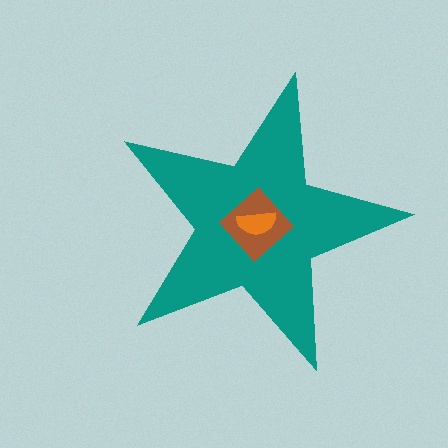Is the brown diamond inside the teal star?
Yes.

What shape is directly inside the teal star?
The brown diamond.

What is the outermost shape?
The teal star.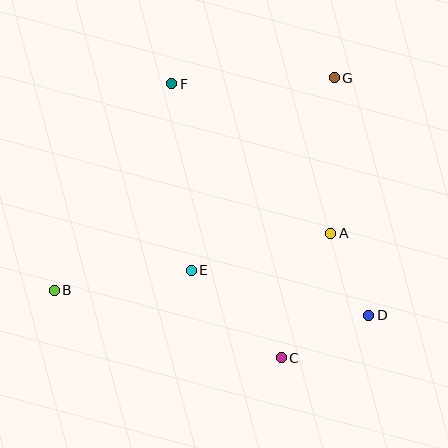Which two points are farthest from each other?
Points B and G are farthest from each other.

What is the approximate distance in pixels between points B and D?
The distance between B and D is approximately 315 pixels.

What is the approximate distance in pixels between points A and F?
The distance between A and F is approximately 218 pixels.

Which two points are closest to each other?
Points A and D are closest to each other.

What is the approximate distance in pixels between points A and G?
The distance between A and G is approximately 155 pixels.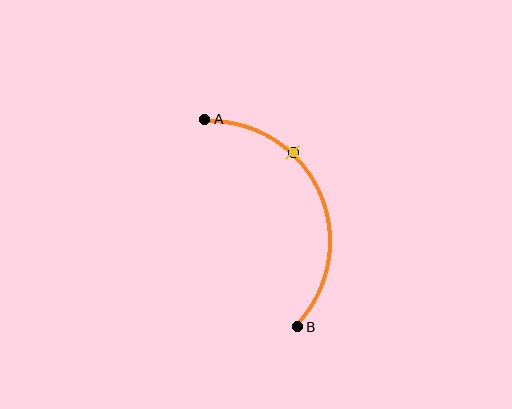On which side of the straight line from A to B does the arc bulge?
The arc bulges to the right of the straight line connecting A and B.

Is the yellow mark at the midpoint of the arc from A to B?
No. The yellow mark lies on the arc but is closer to endpoint A. The arc midpoint would be at the point on the curve equidistant along the arc from both A and B.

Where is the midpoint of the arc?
The arc midpoint is the point on the curve farthest from the straight line joining A and B. It sits to the right of that line.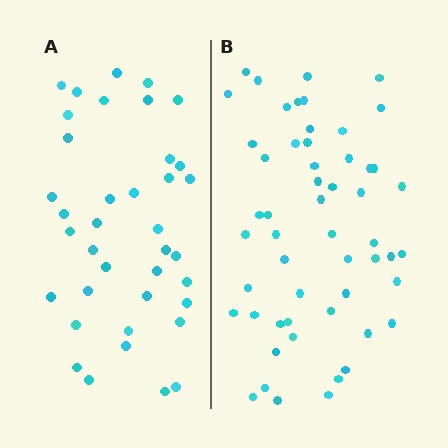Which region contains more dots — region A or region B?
Region B (the right region) has more dots.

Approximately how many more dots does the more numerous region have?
Region B has approximately 15 more dots than region A.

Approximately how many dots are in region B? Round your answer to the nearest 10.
About 50 dots. (The exact count is 54, which rounds to 50.)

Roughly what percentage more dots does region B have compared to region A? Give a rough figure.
About 40% more.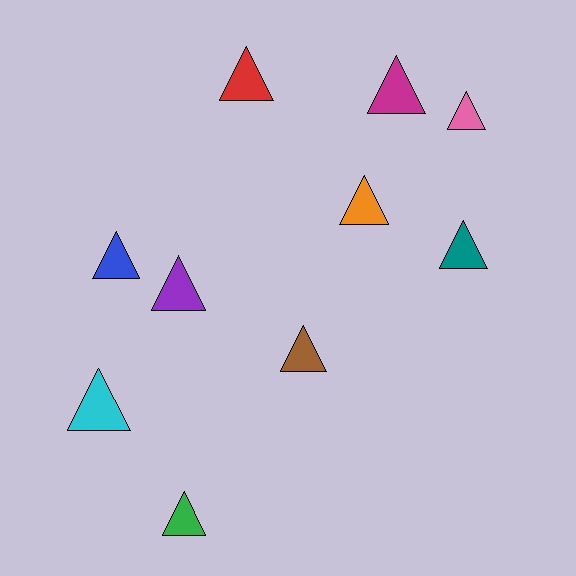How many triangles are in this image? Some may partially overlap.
There are 10 triangles.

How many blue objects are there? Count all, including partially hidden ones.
There is 1 blue object.